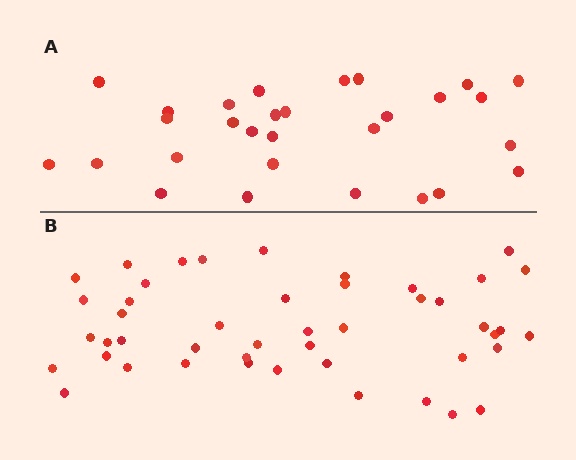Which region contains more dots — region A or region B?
Region B (the bottom region) has more dots.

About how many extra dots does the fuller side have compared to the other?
Region B has approximately 15 more dots than region A.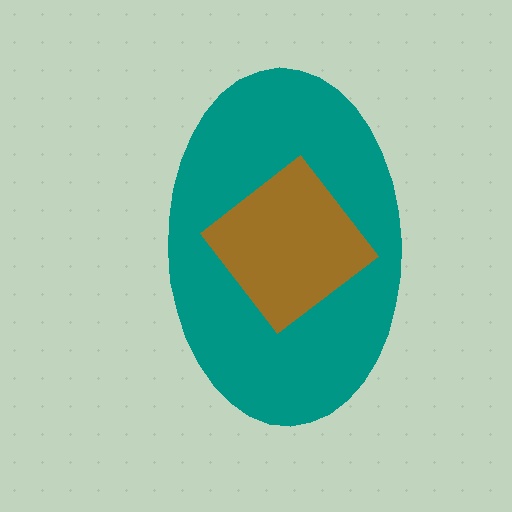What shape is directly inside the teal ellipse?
The brown diamond.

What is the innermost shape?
The brown diamond.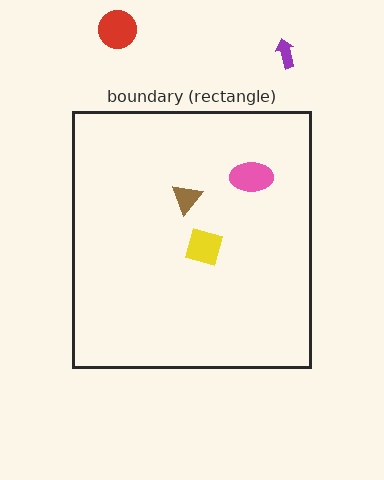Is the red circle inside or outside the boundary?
Outside.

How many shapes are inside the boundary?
3 inside, 2 outside.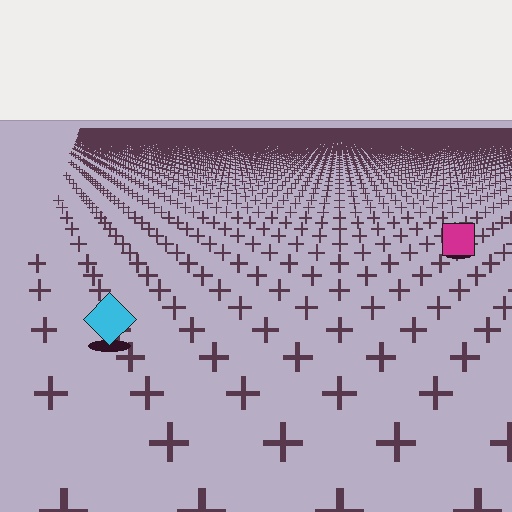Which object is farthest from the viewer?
The magenta square is farthest from the viewer. It appears smaller and the ground texture around it is denser.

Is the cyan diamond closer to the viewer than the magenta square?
Yes. The cyan diamond is closer — you can tell from the texture gradient: the ground texture is coarser near it.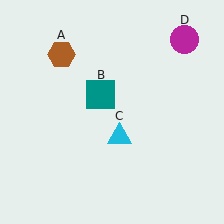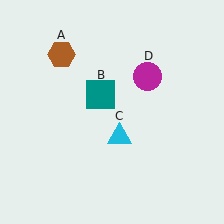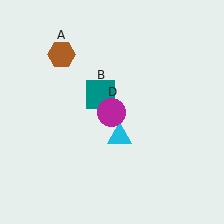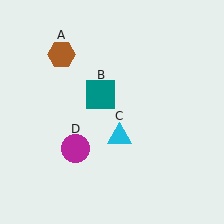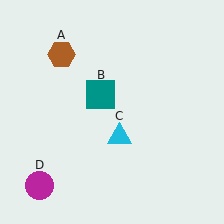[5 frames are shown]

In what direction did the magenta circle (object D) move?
The magenta circle (object D) moved down and to the left.